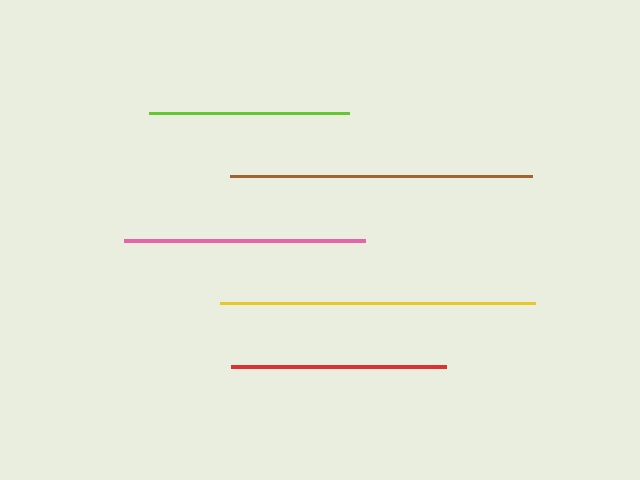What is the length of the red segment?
The red segment is approximately 215 pixels long.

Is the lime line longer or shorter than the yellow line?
The yellow line is longer than the lime line.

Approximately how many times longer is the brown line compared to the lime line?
The brown line is approximately 1.5 times the length of the lime line.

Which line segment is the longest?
The yellow line is the longest at approximately 315 pixels.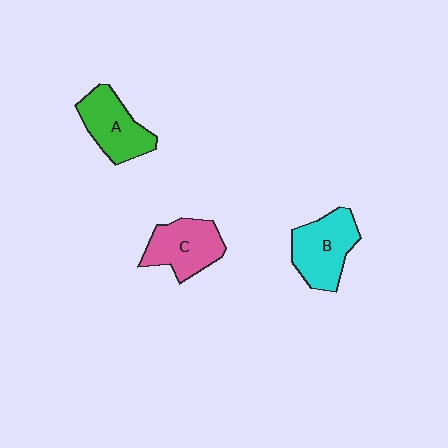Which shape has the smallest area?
Shape A (green).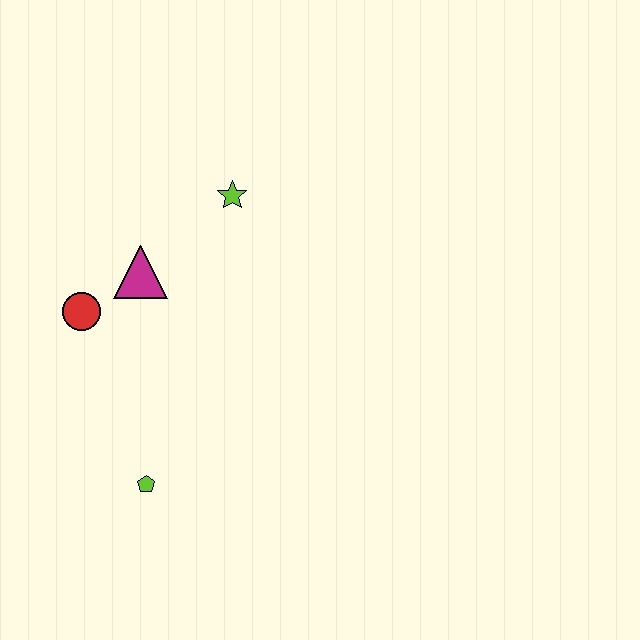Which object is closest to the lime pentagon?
The red circle is closest to the lime pentagon.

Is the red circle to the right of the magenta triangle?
No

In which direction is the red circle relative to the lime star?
The red circle is to the left of the lime star.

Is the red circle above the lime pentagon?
Yes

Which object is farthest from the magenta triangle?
The lime pentagon is farthest from the magenta triangle.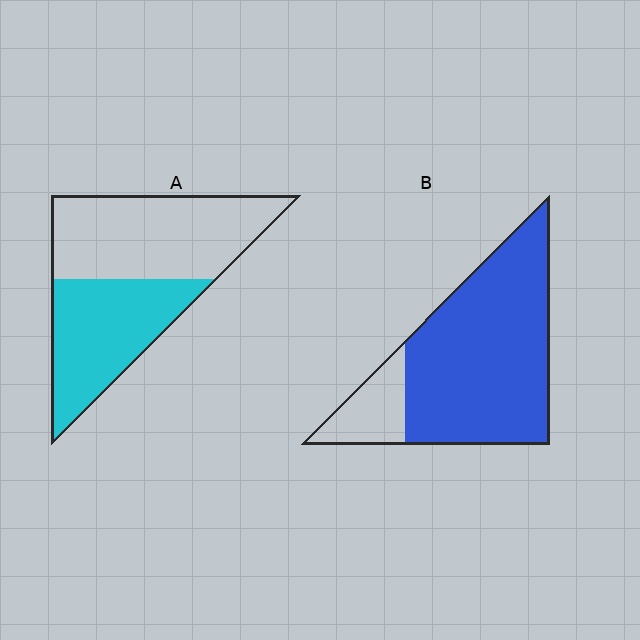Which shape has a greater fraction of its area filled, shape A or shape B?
Shape B.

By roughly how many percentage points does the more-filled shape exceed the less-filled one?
By roughly 40 percentage points (B over A).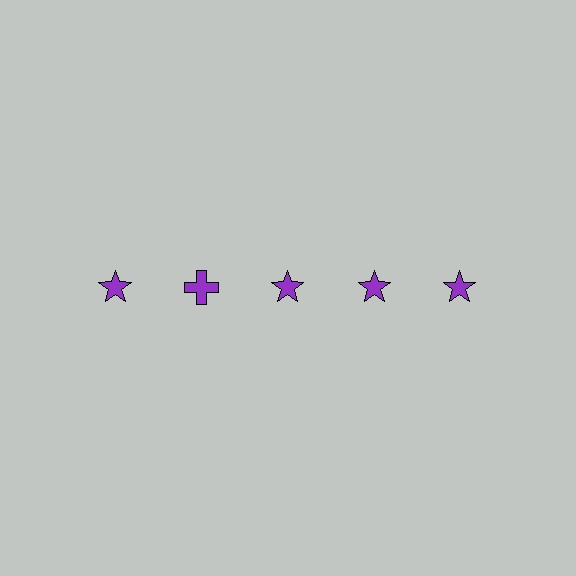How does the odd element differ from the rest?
It has a different shape: cross instead of star.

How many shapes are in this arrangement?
There are 5 shapes arranged in a grid pattern.